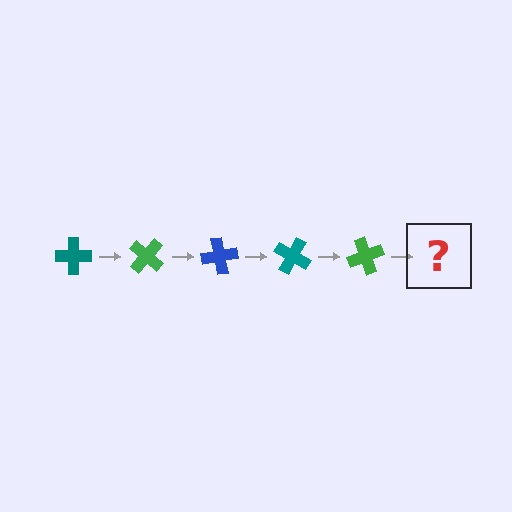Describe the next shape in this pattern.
It should be a blue cross, rotated 200 degrees from the start.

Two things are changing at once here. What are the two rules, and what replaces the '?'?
The two rules are that it rotates 40 degrees each step and the color cycles through teal, green, and blue. The '?' should be a blue cross, rotated 200 degrees from the start.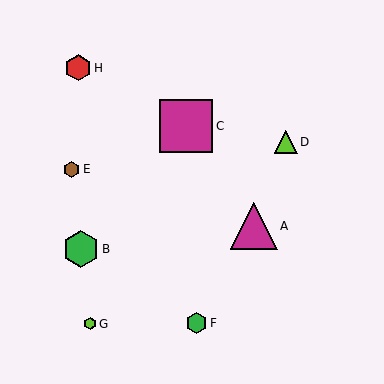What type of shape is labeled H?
Shape H is a red hexagon.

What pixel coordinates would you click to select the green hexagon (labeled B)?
Click at (81, 249) to select the green hexagon B.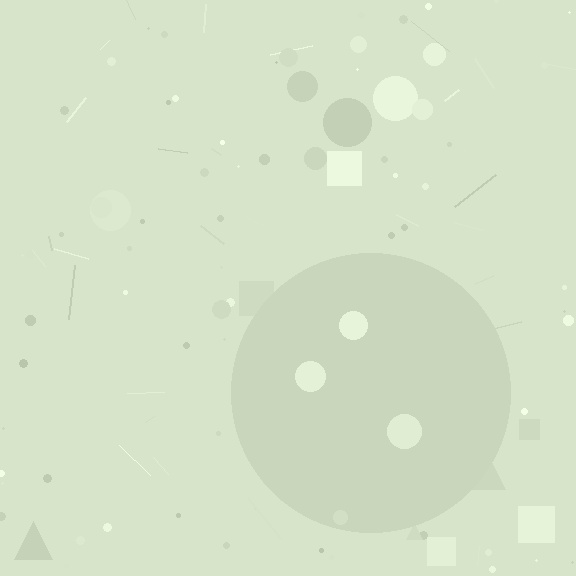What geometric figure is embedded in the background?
A circle is embedded in the background.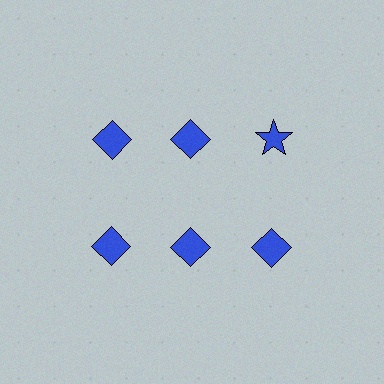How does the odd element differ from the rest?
It has a different shape: star instead of diamond.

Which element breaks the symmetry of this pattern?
The blue star in the top row, center column breaks the symmetry. All other shapes are blue diamonds.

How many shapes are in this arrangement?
There are 6 shapes arranged in a grid pattern.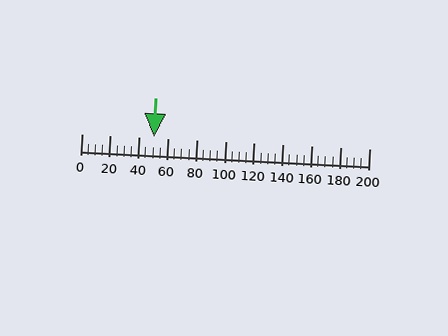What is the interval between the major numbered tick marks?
The major tick marks are spaced 20 units apart.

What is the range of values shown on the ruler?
The ruler shows values from 0 to 200.